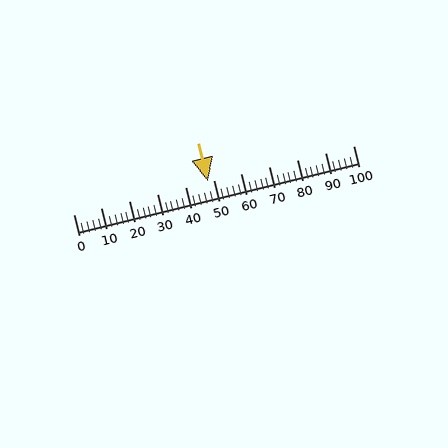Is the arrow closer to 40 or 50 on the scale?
The arrow is closer to 50.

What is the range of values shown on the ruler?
The ruler shows values from 0 to 100.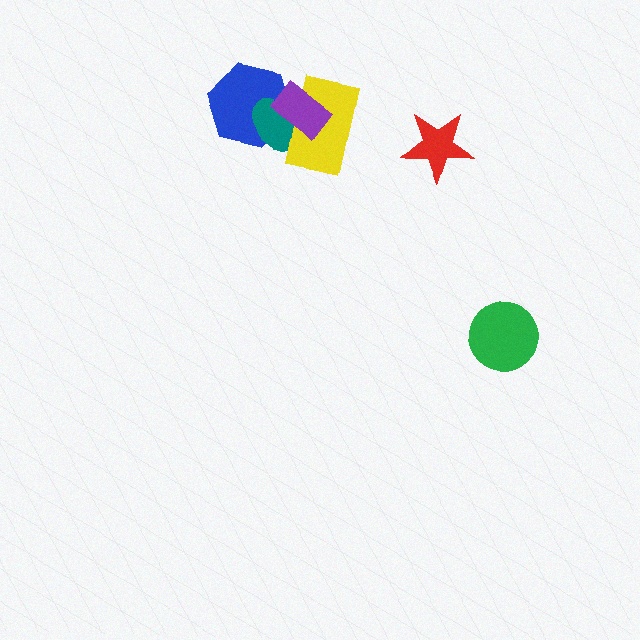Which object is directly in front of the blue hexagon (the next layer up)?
The teal ellipse is directly in front of the blue hexagon.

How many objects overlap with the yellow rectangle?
3 objects overlap with the yellow rectangle.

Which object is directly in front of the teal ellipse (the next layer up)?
The yellow rectangle is directly in front of the teal ellipse.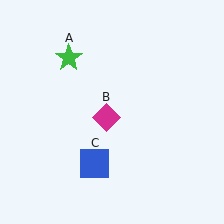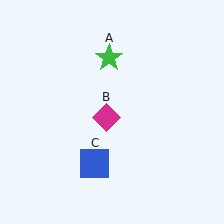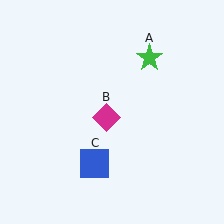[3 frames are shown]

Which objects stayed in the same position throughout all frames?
Magenta diamond (object B) and blue square (object C) remained stationary.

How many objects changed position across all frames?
1 object changed position: green star (object A).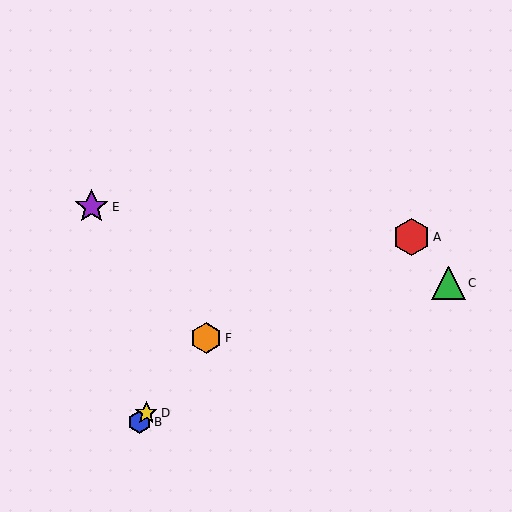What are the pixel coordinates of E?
Object E is at (91, 207).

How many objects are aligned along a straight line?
3 objects (B, D, F) are aligned along a straight line.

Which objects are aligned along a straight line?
Objects B, D, F are aligned along a straight line.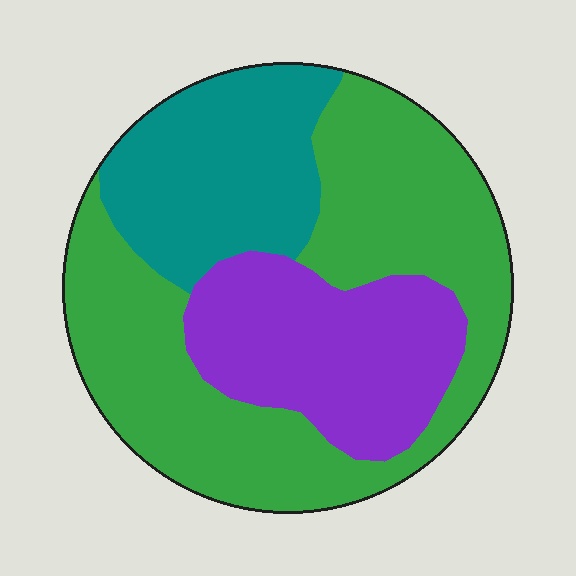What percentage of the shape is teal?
Teal covers about 25% of the shape.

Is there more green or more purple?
Green.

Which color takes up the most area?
Green, at roughly 50%.